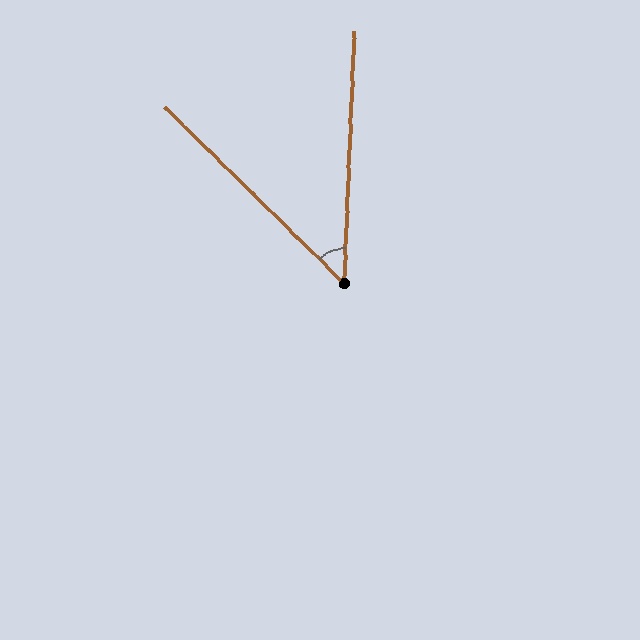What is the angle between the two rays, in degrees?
Approximately 48 degrees.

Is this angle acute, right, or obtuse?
It is acute.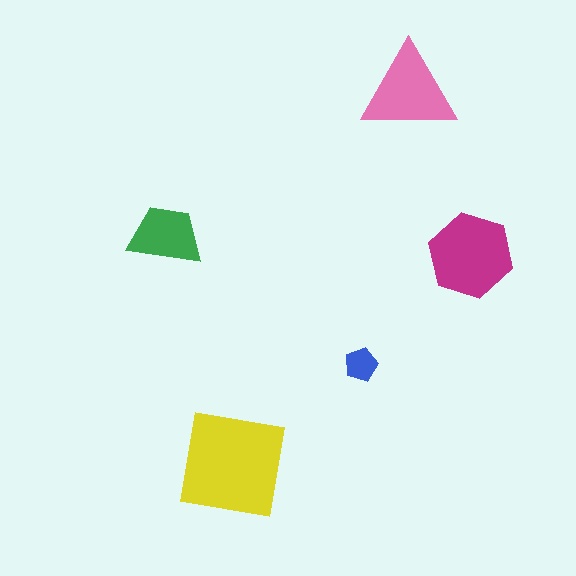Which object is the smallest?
The blue pentagon.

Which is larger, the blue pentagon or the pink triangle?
The pink triangle.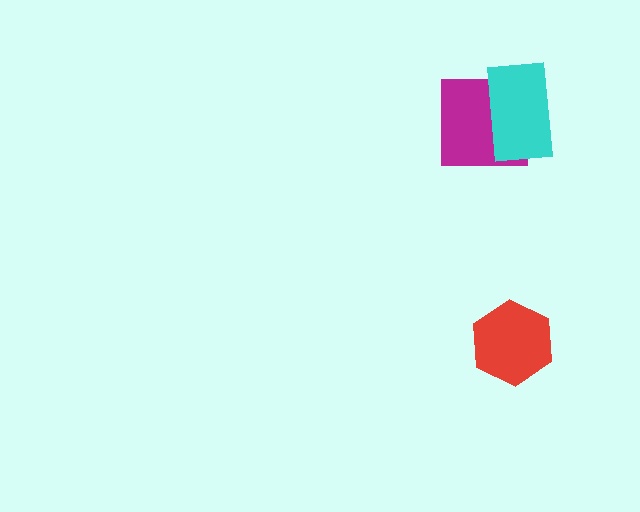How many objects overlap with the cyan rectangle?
1 object overlaps with the cyan rectangle.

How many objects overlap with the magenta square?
1 object overlaps with the magenta square.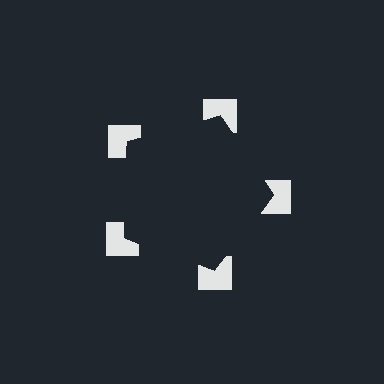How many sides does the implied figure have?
5 sides.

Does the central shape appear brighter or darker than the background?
It typically appears slightly darker than the background, even though no actual brightness change is drawn.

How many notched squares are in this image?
There are 5 — one at each vertex of the illusory pentagon.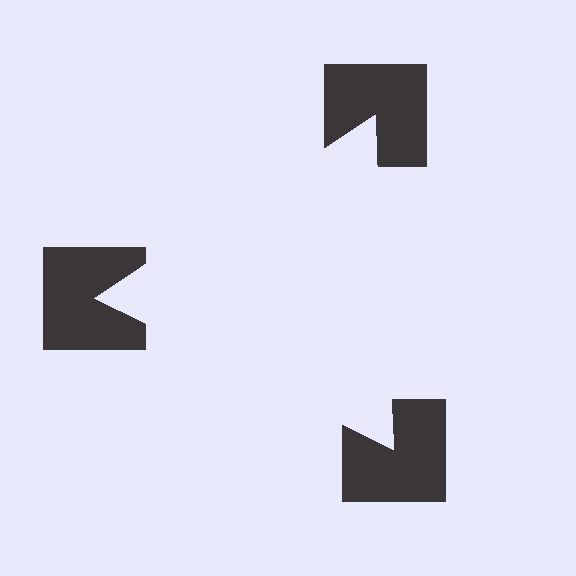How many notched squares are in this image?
There are 3 — one at each vertex of the illusory triangle.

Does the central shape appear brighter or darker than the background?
It typically appears slightly brighter than the background, even though no actual brightness change is drawn.